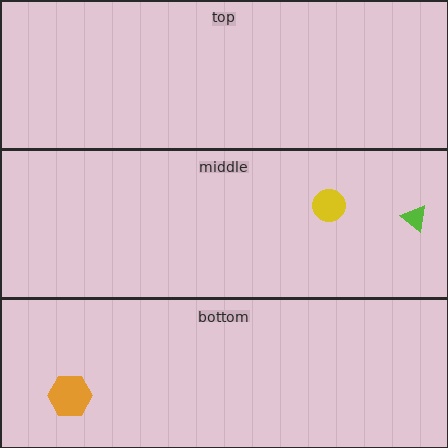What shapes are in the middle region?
The yellow circle, the lime triangle.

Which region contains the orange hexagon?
The bottom region.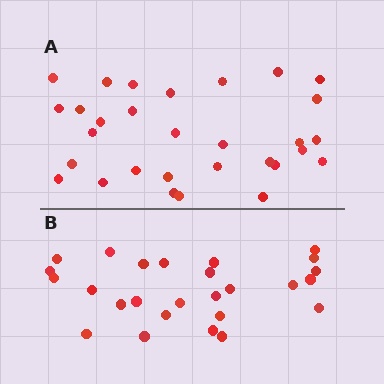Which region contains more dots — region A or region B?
Region A (the top region) has more dots.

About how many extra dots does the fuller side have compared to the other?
Region A has about 4 more dots than region B.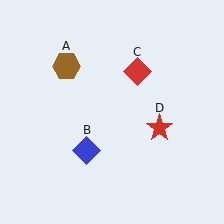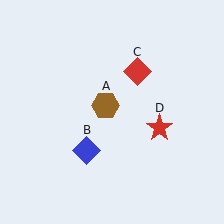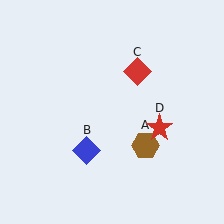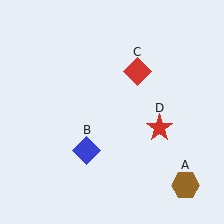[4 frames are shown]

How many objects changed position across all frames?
1 object changed position: brown hexagon (object A).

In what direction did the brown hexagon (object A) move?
The brown hexagon (object A) moved down and to the right.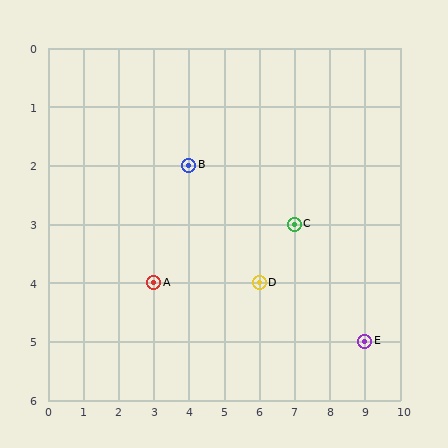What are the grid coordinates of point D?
Point D is at grid coordinates (6, 4).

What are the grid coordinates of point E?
Point E is at grid coordinates (9, 5).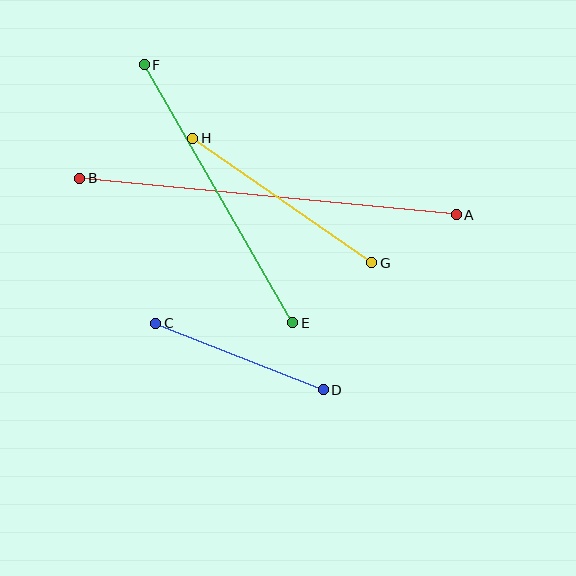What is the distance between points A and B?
The distance is approximately 378 pixels.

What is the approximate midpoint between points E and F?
The midpoint is at approximately (219, 194) pixels.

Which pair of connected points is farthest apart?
Points A and B are farthest apart.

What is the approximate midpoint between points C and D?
The midpoint is at approximately (240, 356) pixels.